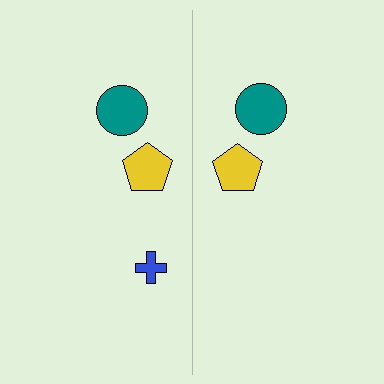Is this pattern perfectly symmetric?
No, the pattern is not perfectly symmetric. A blue cross is missing from the right side.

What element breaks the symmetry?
A blue cross is missing from the right side.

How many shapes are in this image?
There are 5 shapes in this image.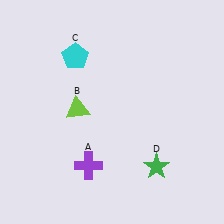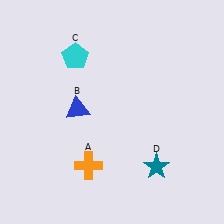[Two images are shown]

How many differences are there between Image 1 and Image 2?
There are 3 differences between the two images.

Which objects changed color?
A changed from purple to orange. B changed from lime to blue. D changed from green to teal.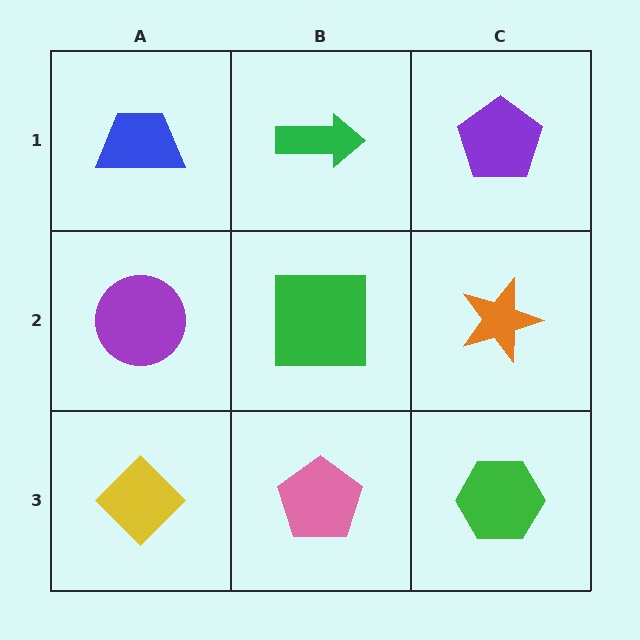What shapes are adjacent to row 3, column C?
An orange star (row 2, column C), a pink pentagon (row 3, column B).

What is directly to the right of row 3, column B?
A green hexagon.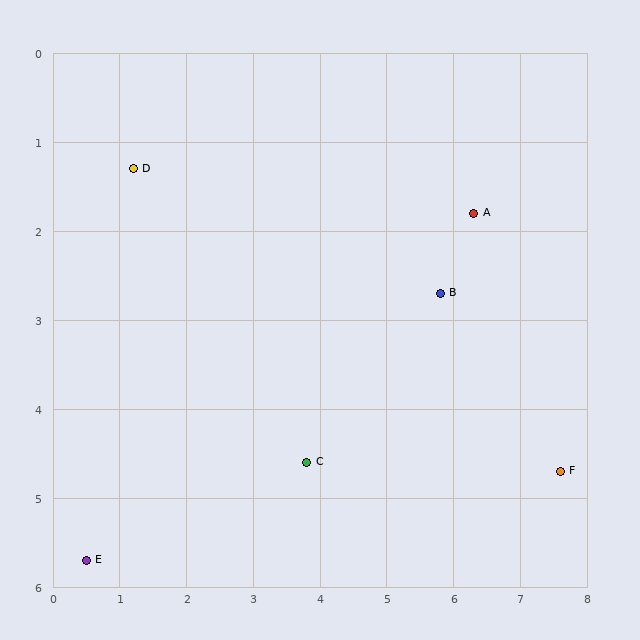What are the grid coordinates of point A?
Point A is at approximately (6.3, 1.8).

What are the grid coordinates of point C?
Point C is at approximately (3.8, 4.6).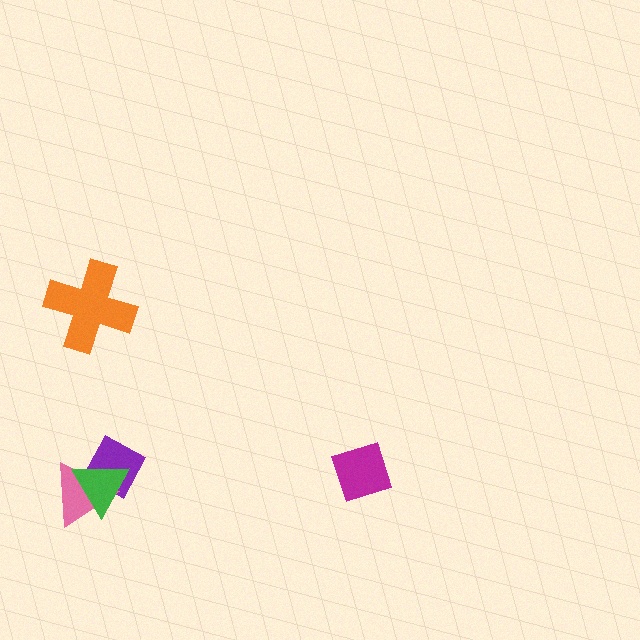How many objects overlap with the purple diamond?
2 objects overlap with the purple diamond.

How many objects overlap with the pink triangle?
2 objects overlap with the pink triangle.